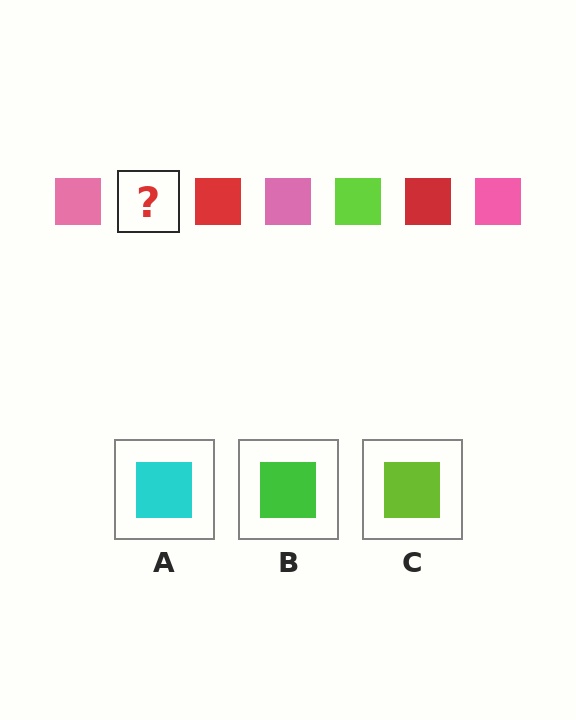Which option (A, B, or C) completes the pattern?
C.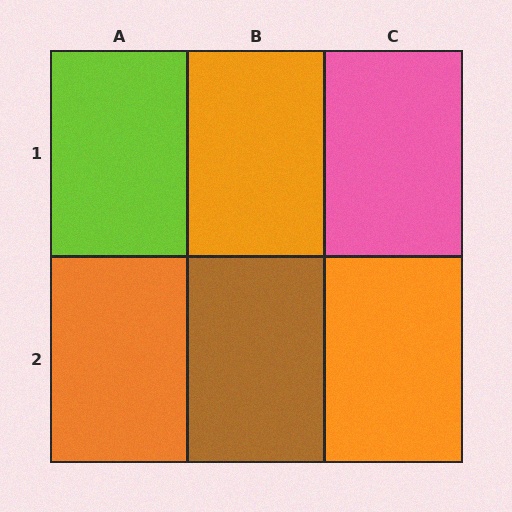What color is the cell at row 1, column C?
Pink.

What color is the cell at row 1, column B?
Orange.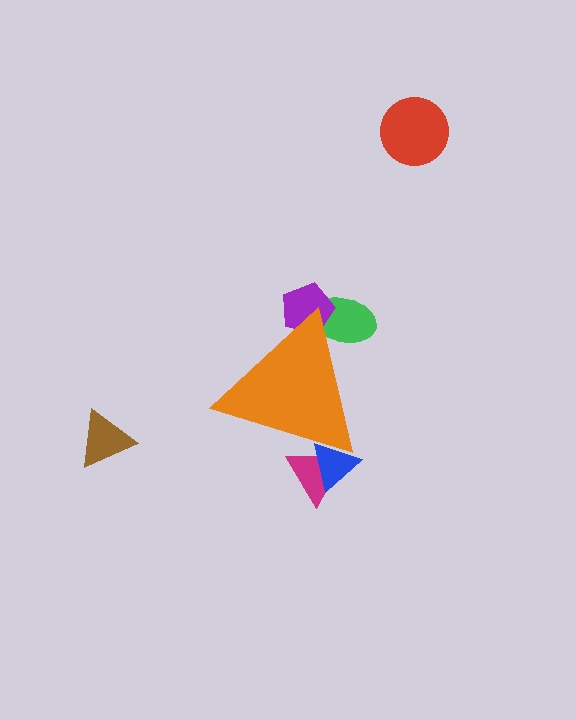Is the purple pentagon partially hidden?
Yes, the purple pentagon is partially hidden behind the orange triangle.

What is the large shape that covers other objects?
An orange triangle.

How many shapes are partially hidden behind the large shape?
4 shapes are partially hidden.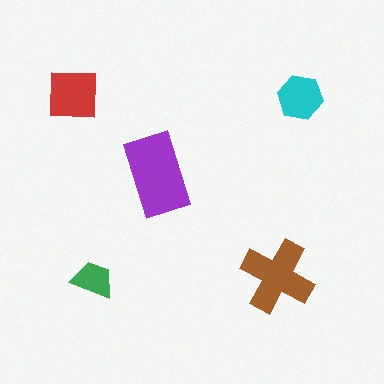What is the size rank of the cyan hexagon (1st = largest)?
4th.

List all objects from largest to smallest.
The purple rectangle, the brown cross, the red square, the cyan hexagon, the green trapezoid.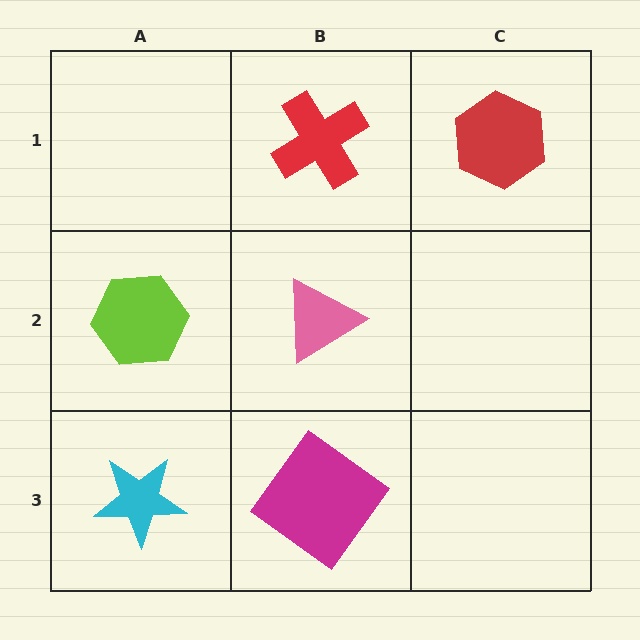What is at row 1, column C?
A red hexagon.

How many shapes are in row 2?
2 shapes.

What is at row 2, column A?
A lime hexagon.